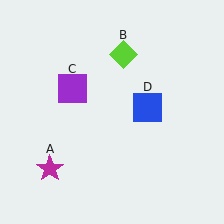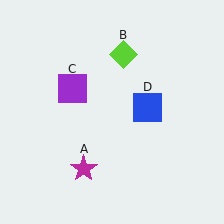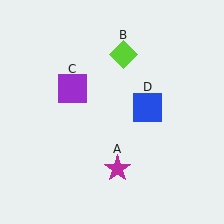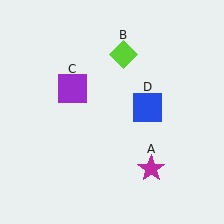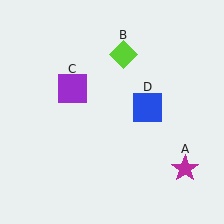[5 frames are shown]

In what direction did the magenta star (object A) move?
The magenta star (object A) moved right.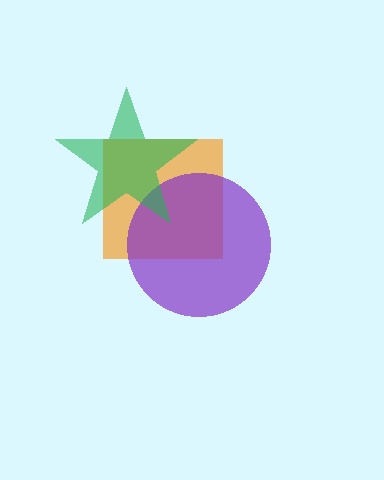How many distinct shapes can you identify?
There are 3 distinct shapes: an orange square, a purple circle, a green star.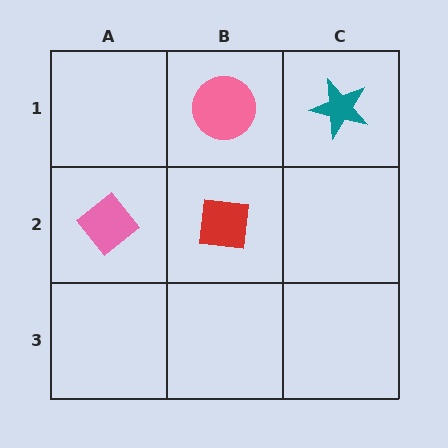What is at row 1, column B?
A pink circle.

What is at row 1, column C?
A teal star.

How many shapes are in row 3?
0 shapes.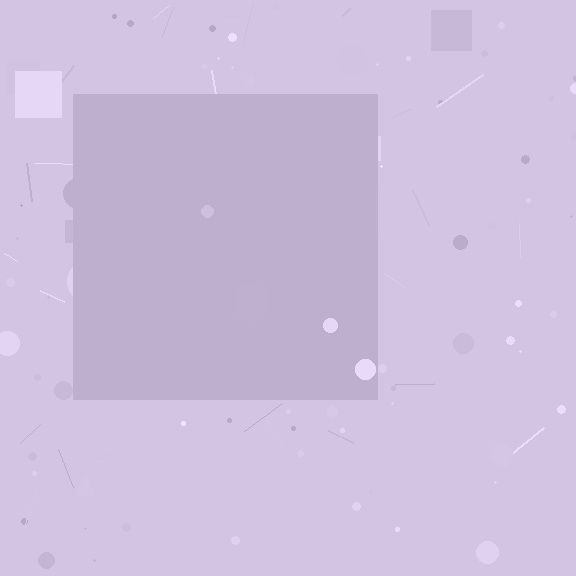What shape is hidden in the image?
A square is hidden in the image.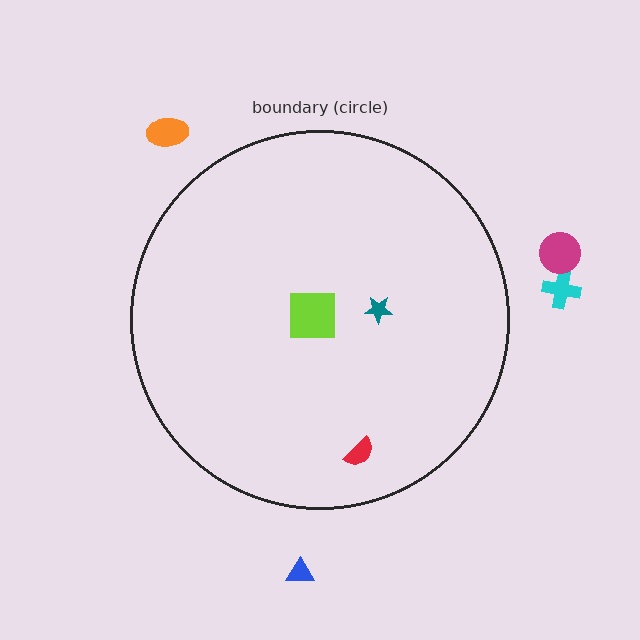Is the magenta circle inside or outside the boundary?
Outside.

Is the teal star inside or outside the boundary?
Inside.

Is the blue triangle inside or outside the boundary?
Outside.